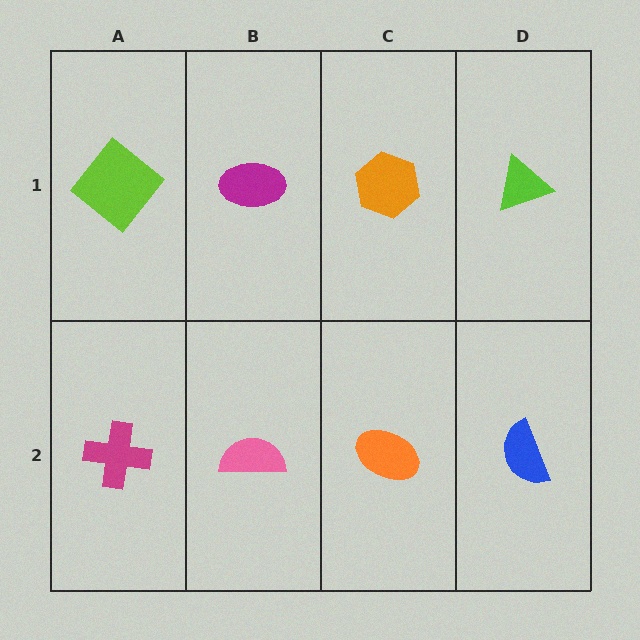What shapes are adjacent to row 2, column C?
An orange hexagon (row 1, column C), a pink semicircle (row 2, column B), a blue semicircle (row 2, column D).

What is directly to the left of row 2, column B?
A magenta cross.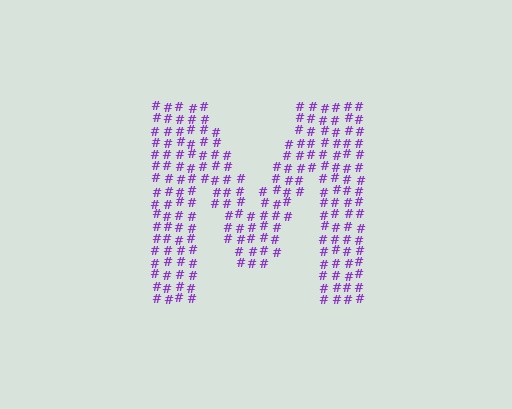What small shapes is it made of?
It is made of small hash symbols.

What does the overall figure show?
The overall figure shows the letter M.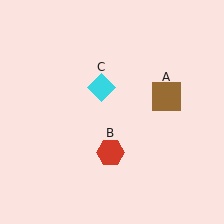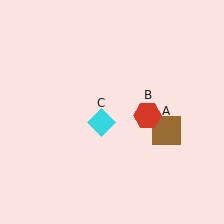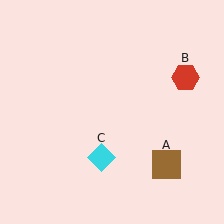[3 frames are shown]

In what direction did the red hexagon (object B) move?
The red hexagon (object B) moved up and to the right.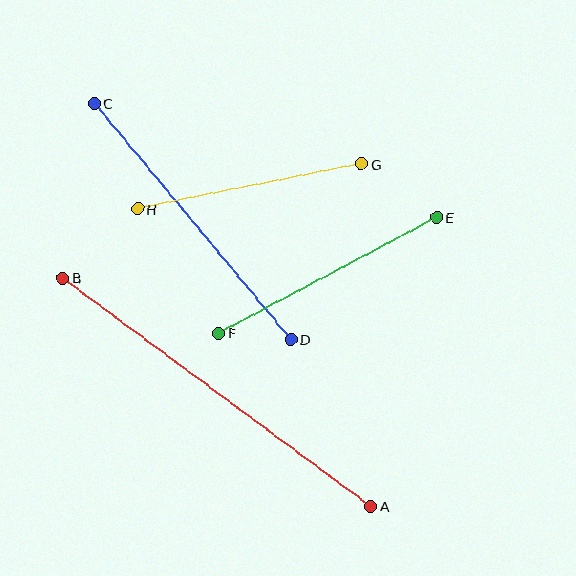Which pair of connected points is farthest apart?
Points A and B are farthest apart.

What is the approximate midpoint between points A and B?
The midpoint is at approximately (217, 392) pixels.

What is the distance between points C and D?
The distance is approximately 307 pixels.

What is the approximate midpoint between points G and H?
The midpoint is at approximately (250, 186) pixels.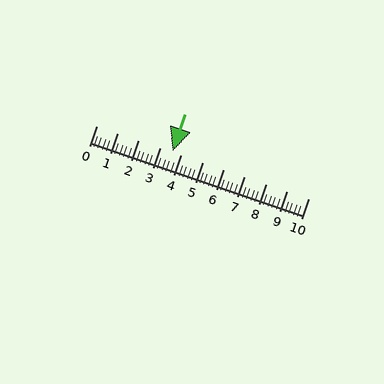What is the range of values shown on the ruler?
The ruler shows values from 0 to 10.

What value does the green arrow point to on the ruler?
The green arrow points to approximately 3.6.